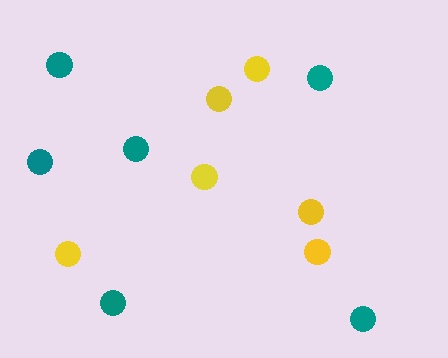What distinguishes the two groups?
There are 2 groups: one group of yellow circles (6) and one group of teal circles (6).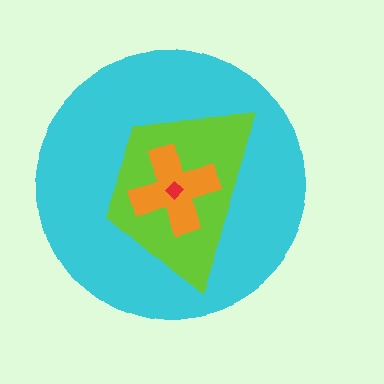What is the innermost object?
The red diamond.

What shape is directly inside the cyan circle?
The lime trapezoid.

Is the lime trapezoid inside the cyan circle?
Yes.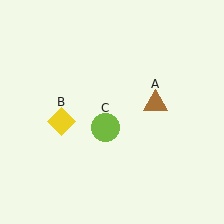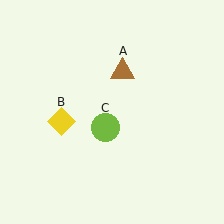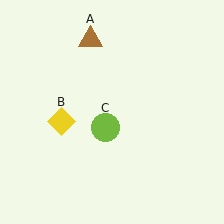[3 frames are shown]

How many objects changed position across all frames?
1 object changed position: brown triangle (object A).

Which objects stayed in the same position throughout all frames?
Yellow diamond (object B) and lime circle (object C) remained stationary.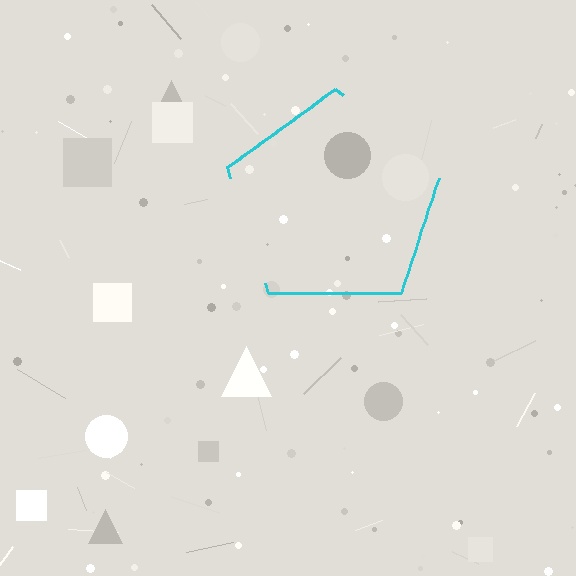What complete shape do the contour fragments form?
The contour fragments form a pentagon.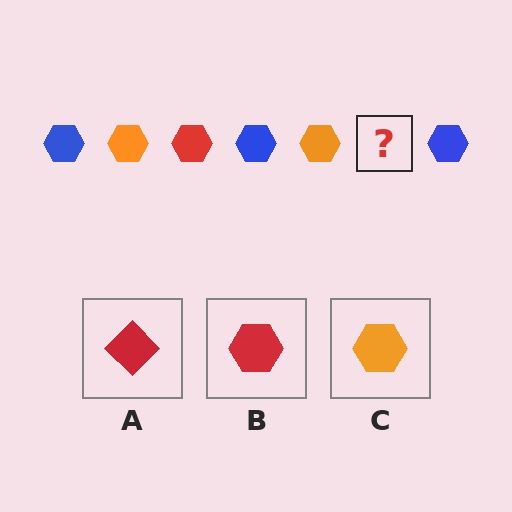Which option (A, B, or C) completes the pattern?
B.